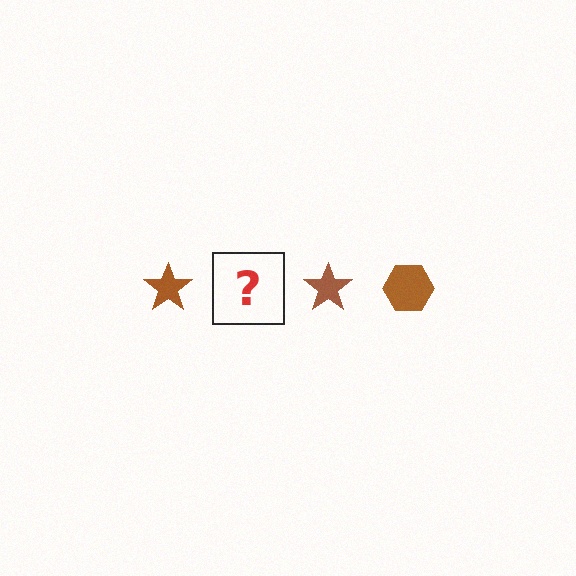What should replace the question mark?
The question mark should be replaced with a brown hexagon.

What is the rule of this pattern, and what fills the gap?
The rule is that the pattern cycles through star, hexagon shapes in brown. The gap should be filled with a brown hexagon.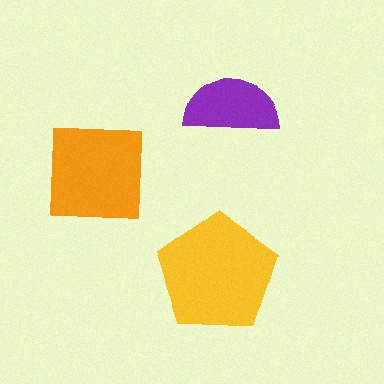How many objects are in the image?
There are 3 objects in the image.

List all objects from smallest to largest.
The purple semicircle, the orange square, the yellow pentagon.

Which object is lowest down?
The yellow pentagon is bottommost.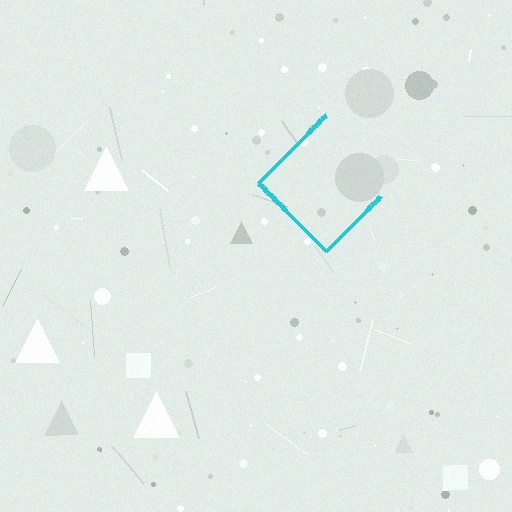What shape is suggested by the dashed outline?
The dashed outline suggests a diamond.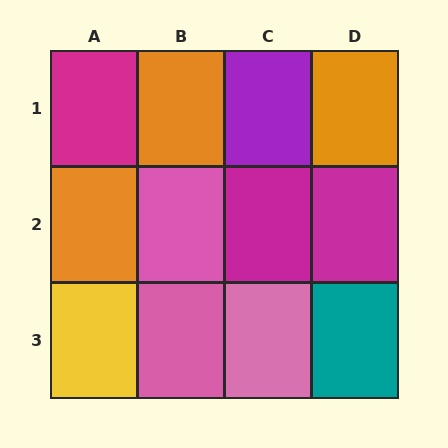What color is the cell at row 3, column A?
Yellow.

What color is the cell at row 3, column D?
Teal.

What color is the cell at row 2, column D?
Magenta.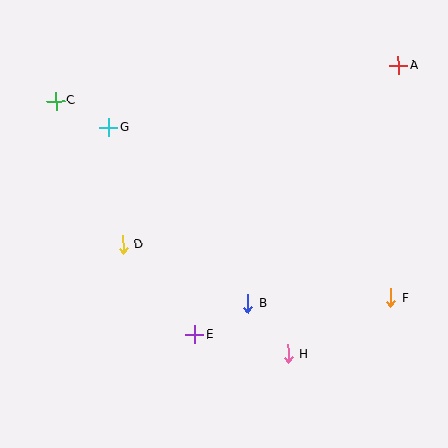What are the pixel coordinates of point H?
Point H is at (288, 354).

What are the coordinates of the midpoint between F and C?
The midpoint between F and C is at (223, 200).